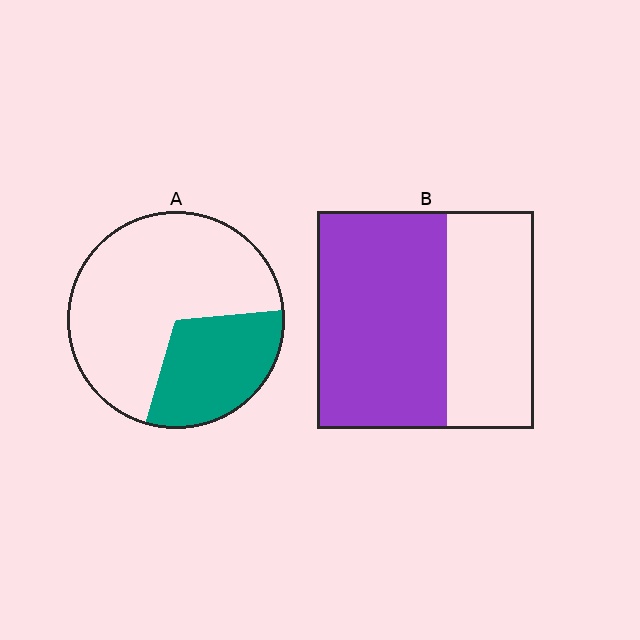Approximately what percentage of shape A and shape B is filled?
A is approximately 30% and B is approximately 60%.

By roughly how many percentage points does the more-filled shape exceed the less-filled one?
By roughly 30 percentage points (B over A).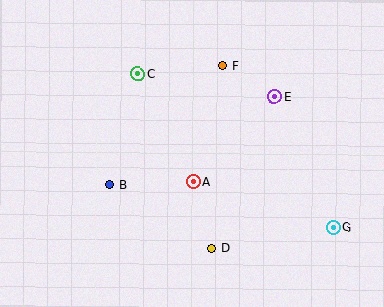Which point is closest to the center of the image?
Point A at (193, 182) is closest to the center.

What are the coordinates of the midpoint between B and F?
The midpoint between B and F is at (166, 126).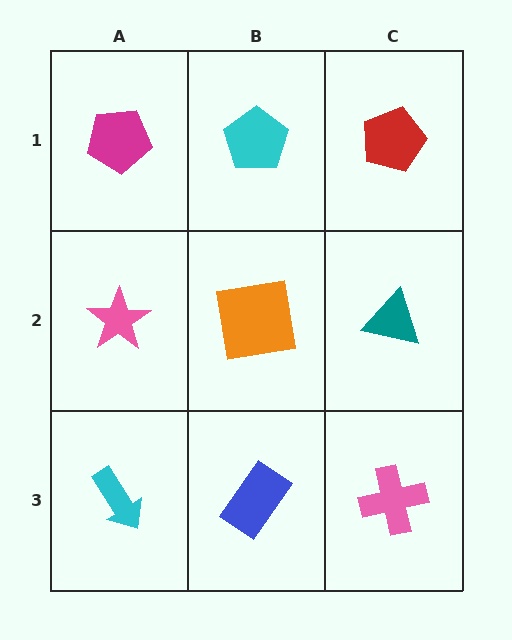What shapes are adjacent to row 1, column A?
A pink star (row 2, column A), a cyan pentagon (row 1, column B).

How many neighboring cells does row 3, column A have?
2.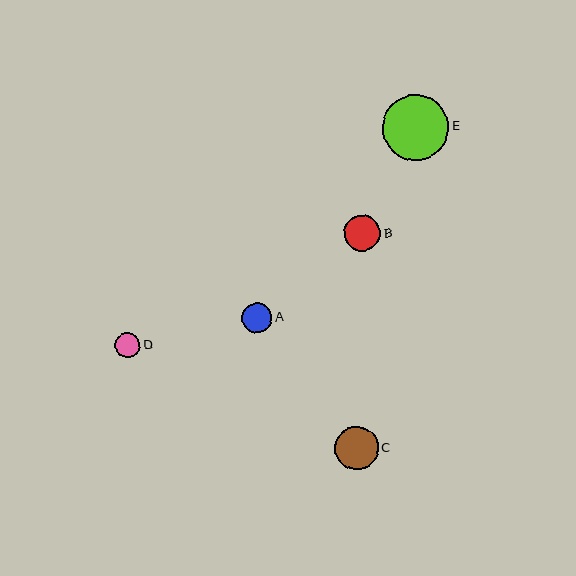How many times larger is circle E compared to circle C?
Circle E is approximately 1.5 times the size of circle C.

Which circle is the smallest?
Circle D is the smallest with a size of approximately 26 pixels.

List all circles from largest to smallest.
From largest to smallest: E, C, B, A, D.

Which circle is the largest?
Circle E is the largest with a size of approximately 67 pixels.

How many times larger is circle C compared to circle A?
Circle C is approximately 1.5 times the size of circle A.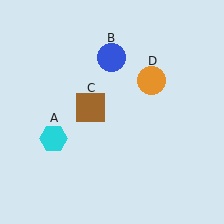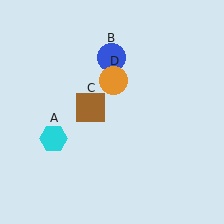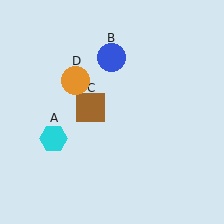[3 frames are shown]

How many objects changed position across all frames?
1 object changed position: orange circle (object D).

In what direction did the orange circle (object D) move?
The orange circle (object D) moved left.